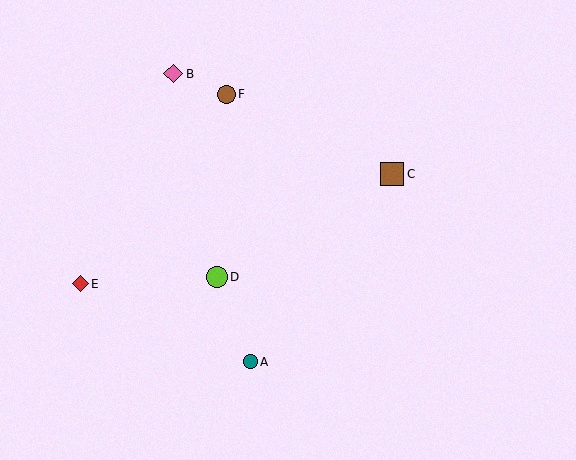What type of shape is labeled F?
Shape F is a brown circle.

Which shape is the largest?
The brown square (labeled C) is the largest.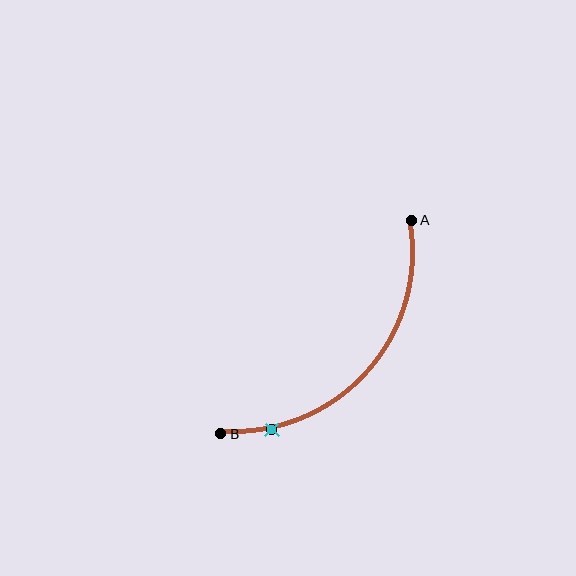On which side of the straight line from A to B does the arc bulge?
The arc bulges below and to the right of the straight line connecting A and B.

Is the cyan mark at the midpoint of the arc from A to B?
No. The cyan mark lies on the arc but is closer to endpoint B. The arc midpoint would be at the point on the curve equidistant along the arc from both A and B.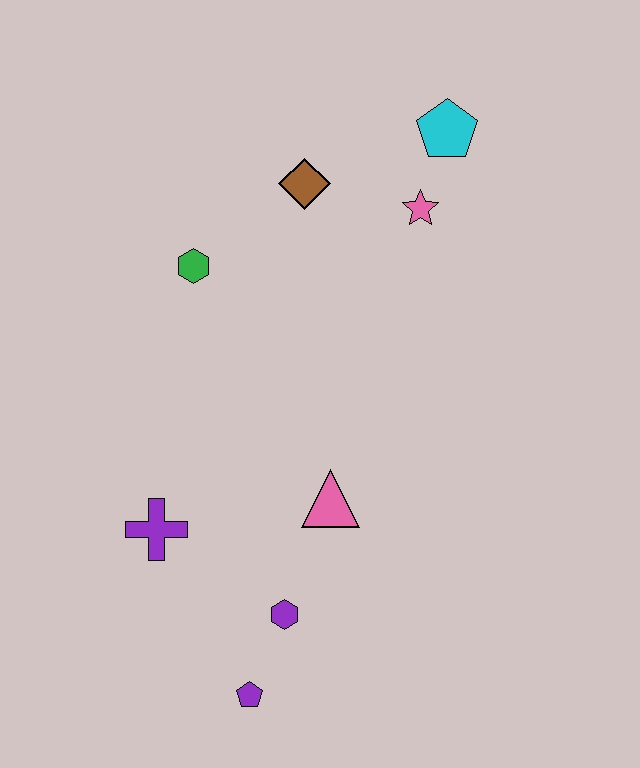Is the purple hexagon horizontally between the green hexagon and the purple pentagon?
No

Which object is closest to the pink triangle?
The purple hexagon is closest to the pink triangle.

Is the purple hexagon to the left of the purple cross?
No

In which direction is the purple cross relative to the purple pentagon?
The purple cross is above the purple pentagon.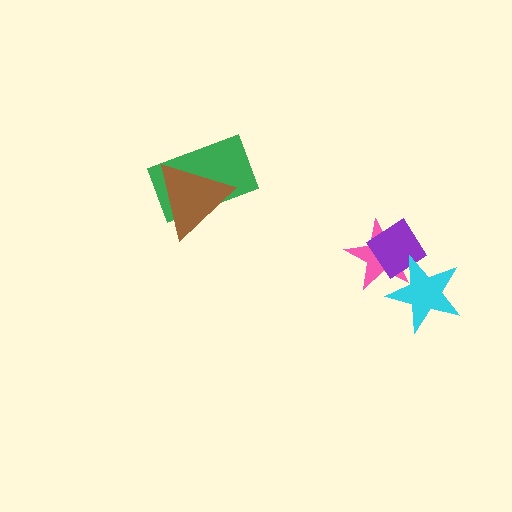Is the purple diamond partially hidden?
Yes, it is partially covered by another shape.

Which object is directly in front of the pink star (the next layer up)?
The purple diamond is directly in front of the pink star.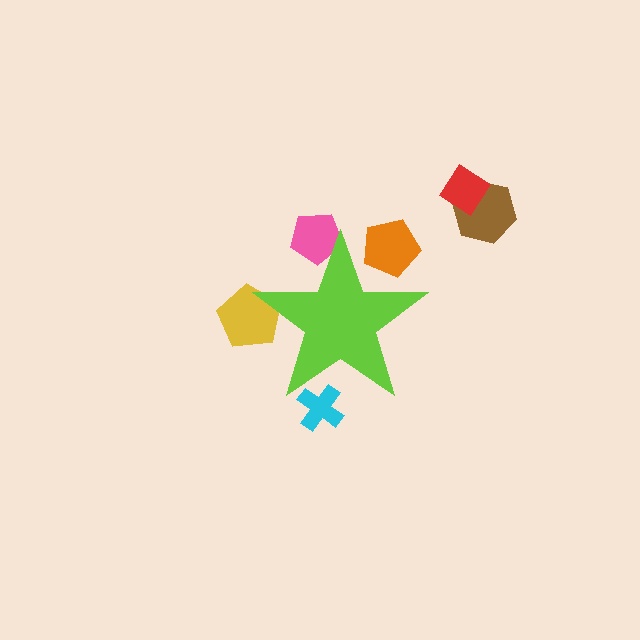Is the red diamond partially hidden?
No, the red diamond is fully visible.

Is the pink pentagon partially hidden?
Yes, the pink pentagon is partially hidden behind the lime star.